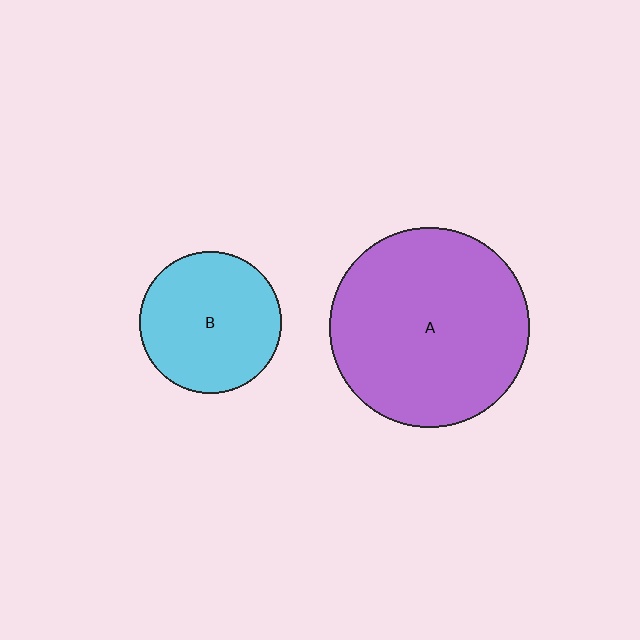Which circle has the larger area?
Circle A (purple).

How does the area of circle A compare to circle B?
Approximately 2.0 times.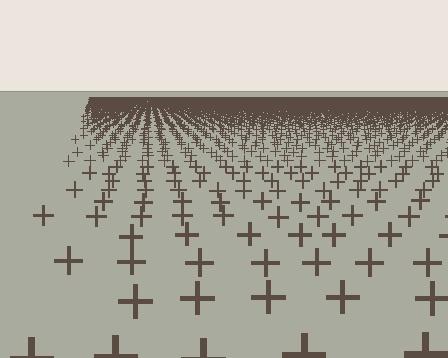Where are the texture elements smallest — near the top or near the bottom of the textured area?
Near the top.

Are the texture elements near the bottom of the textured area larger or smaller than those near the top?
Larger. Near the bottom, elements are closer to the viewer and appear at a bigger on-screen size.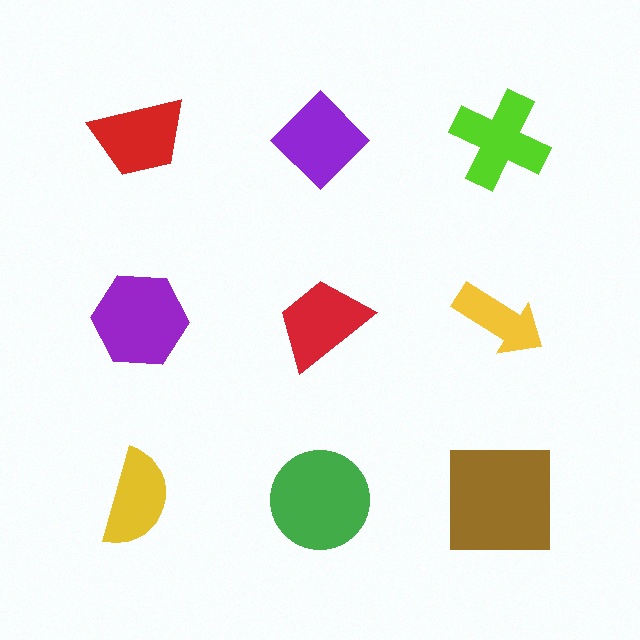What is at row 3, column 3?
A brown square.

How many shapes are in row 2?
3 shapes.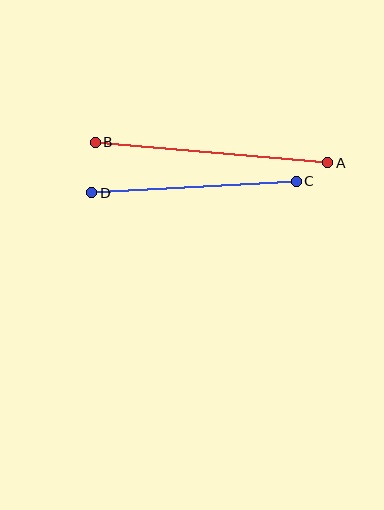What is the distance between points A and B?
The distance is approximately 233 pixels.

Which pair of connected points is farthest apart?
Points A and B are farthest apart.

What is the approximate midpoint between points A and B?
The midpoint is at approximately (211, 152) pixels.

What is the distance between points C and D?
The distance is approximately 205 pixels.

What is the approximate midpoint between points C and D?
The midpoint is at approximately (194, 187) pixels.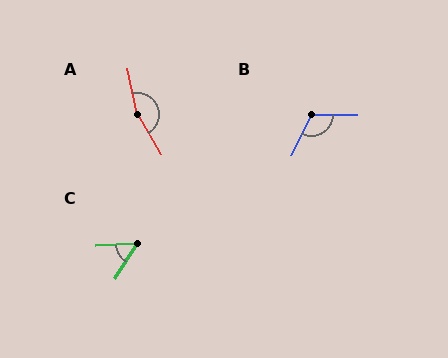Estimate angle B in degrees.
Approximately 117 degrees.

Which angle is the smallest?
C, at approximately 55 degrees.